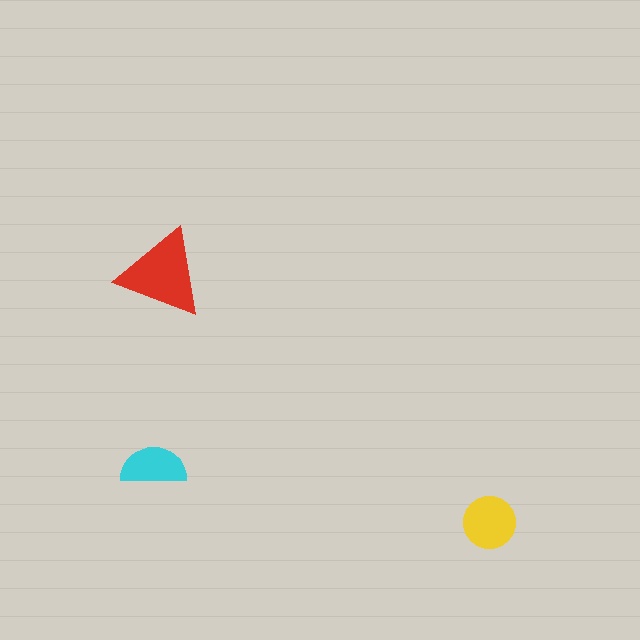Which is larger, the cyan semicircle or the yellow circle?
The yellow circle.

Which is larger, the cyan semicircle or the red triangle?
The red triangle.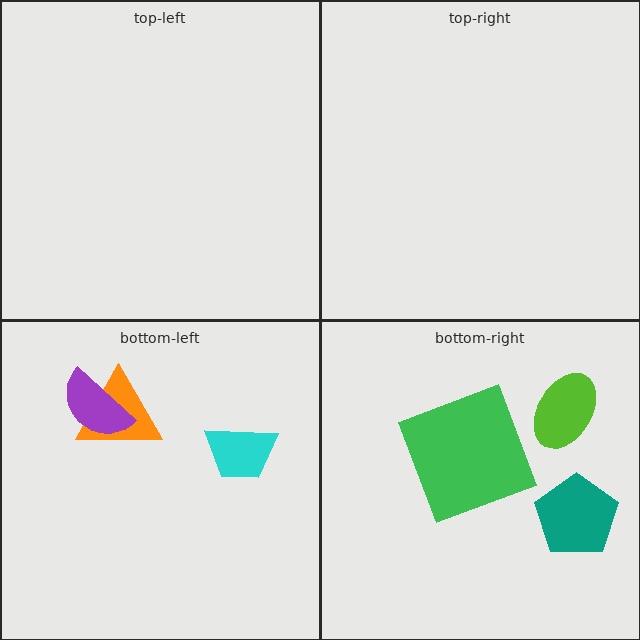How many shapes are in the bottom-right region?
3.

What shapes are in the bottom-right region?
The lime ellipse, the green square, the teal pentagon.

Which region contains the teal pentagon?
The bottom-right region.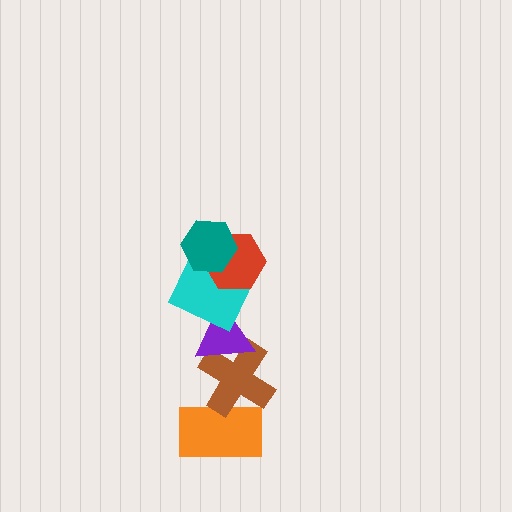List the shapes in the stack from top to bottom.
From top to bottom: the teal hexagon, the red hexagon, the cyan square, the purple triangle, the brown cross, the orange rectangle.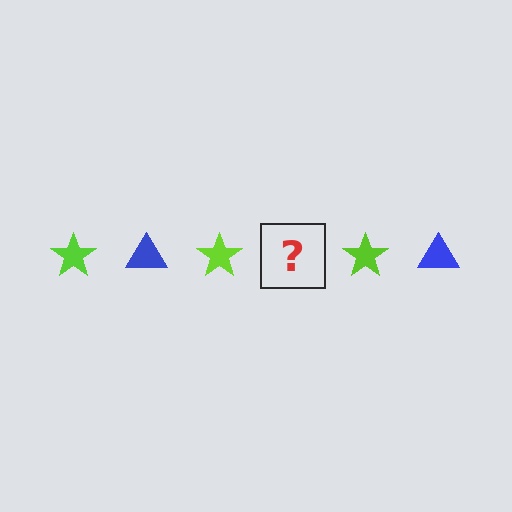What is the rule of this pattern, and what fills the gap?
The rule is that the pattern alternates between lime star and blue triangle. The gap should be filled with a blue triangle.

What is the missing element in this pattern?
The missing element is a blue triangle.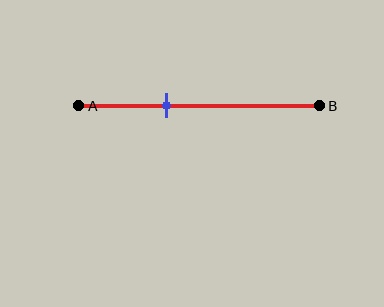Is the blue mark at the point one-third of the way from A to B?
No, the mark is at about 35% from A, not at the 33% one-third point.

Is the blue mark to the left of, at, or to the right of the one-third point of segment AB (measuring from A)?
The blue mark is to the right of the one-third point of segment AB.